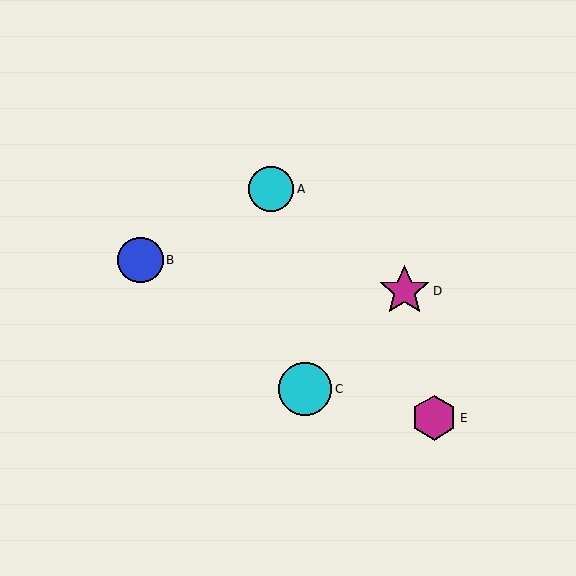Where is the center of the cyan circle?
The center of the cyan circle is at (271, 189).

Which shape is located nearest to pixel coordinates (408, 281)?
The magenta star (labeled D) at (405, 291) is nearest to that location.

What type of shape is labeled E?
Shape E is a magenta hexagon.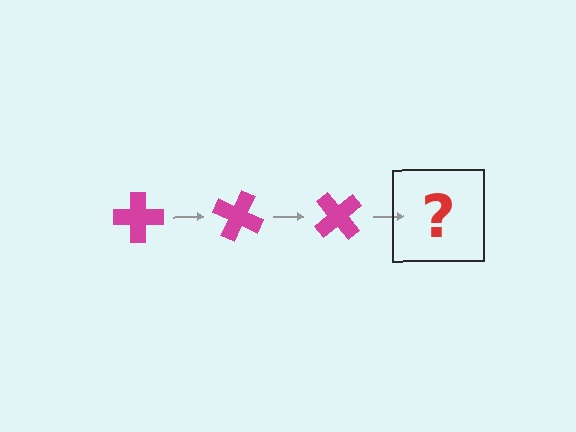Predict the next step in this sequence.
The next step is a magenta cross rotated 75 degrees.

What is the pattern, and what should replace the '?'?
The pattern is that the cross rotates 25 degrees each step. The '?' should be a magenta cross rotated 75 degrees.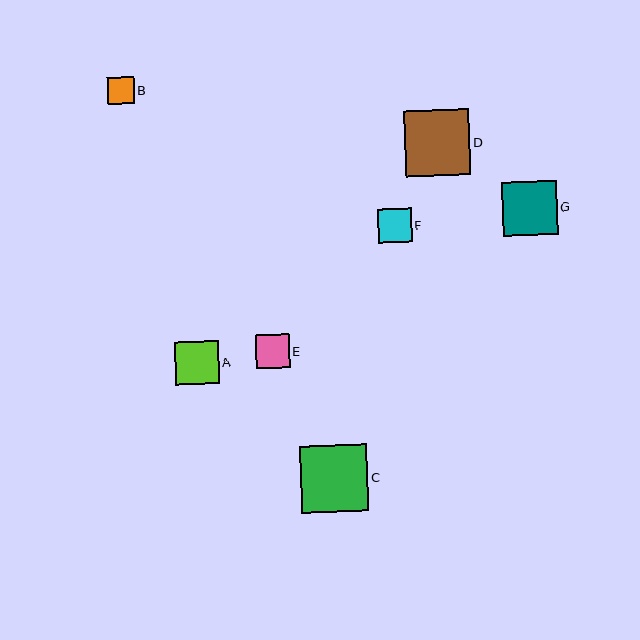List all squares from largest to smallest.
From largest to smallest: C, D, G, A, E, F, B.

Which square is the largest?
Square C is the largest with a size of approximately 67 pixels.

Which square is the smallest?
Square B is the smallest with a size of approximately 27 pixels.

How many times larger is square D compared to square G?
Square D is approximately 1.2 times the size of square G.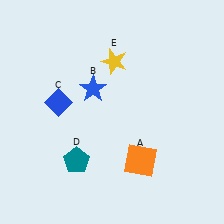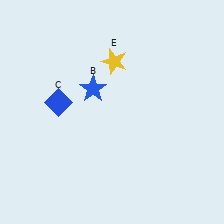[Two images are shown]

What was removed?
The orange square (A), the teal pentagon (D) were removed in Image 2.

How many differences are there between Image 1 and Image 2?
There are 2 differences between the two images.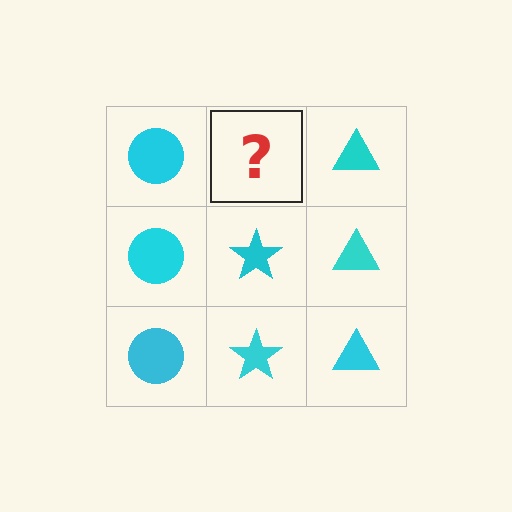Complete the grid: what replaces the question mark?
The question mark should be replaced with a cyan star.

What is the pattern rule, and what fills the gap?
The rule is that each column has a consistent shape. The gap should be filled with a cyan star.